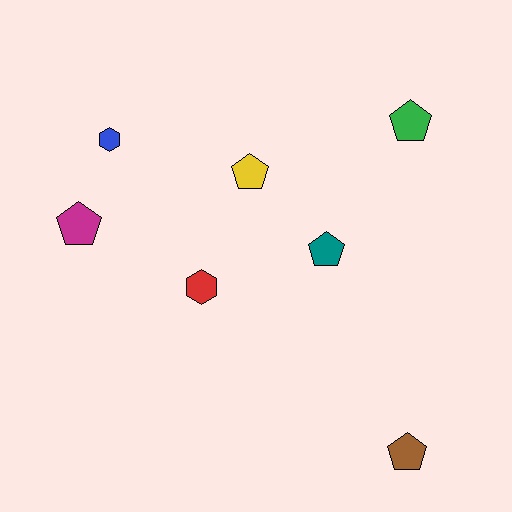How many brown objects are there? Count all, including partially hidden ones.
There is 1 brown object.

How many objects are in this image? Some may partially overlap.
There are 7 objects.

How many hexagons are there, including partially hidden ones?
There are 2 hexagons.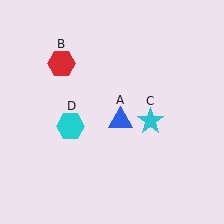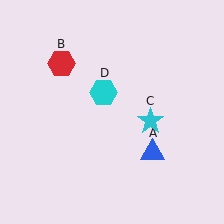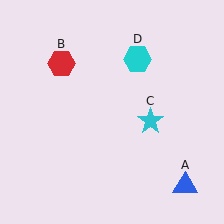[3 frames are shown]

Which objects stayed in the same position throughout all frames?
Red hexagon (object B) and cyan star (object C) remained stationary.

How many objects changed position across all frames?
2 objects changed position: blue triangle (object A), cyan hexagon (object D).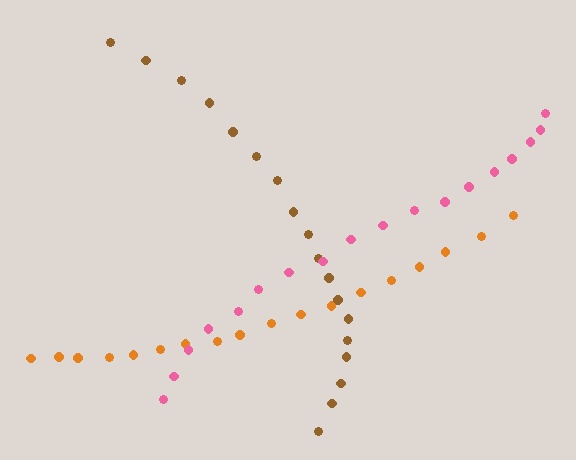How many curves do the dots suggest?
There are 3 distinct paths.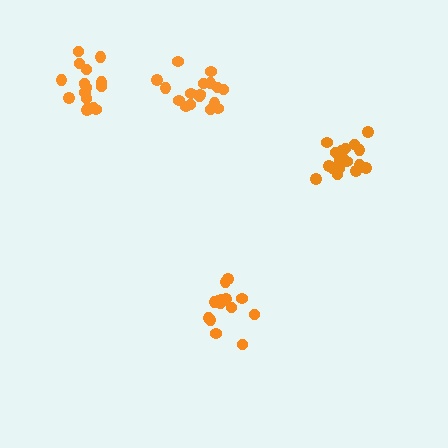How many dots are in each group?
Group 1: 14 dots, Group 2: 19 dots, Group 3: 17 dots, Group 4: 17 dots (67 total).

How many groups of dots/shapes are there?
There are 4 groups.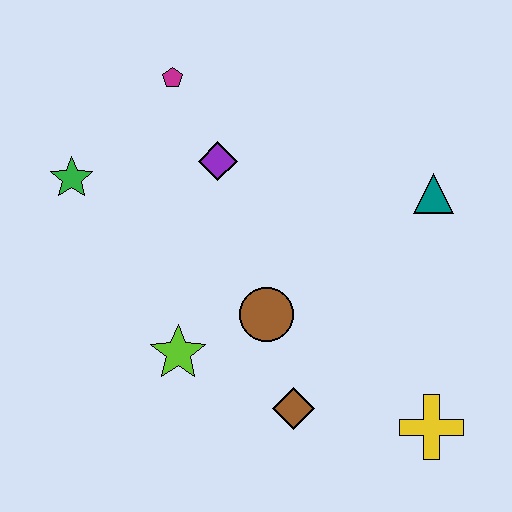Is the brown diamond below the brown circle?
Yes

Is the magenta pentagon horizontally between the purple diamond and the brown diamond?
No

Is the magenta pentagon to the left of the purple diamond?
Yes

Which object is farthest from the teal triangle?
The green star is farthest from the teal triangle.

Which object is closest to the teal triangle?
The brown circle is closest to the teal triangle.